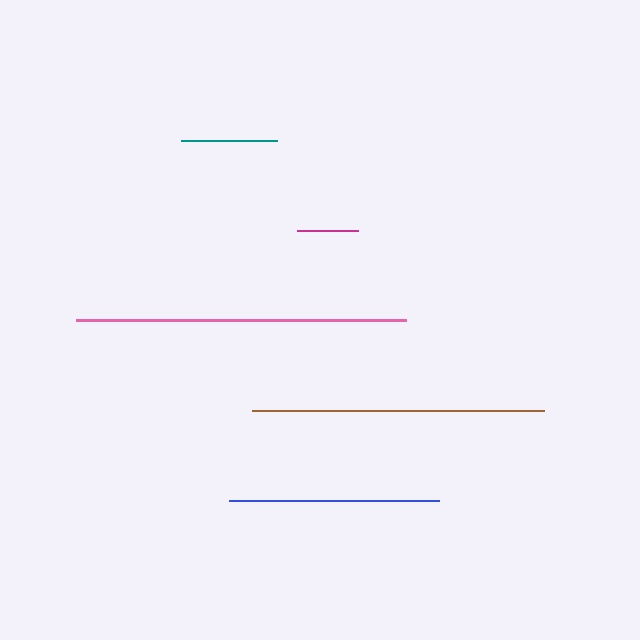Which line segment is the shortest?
The magenta line is the shortest at approximately 61 pixels.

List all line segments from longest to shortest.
From longest to shortest: pink, brown, blue, teal, magenta.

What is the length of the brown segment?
The brown segment is approximately 292 pixels long.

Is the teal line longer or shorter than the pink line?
The pink line is longer than the teal line.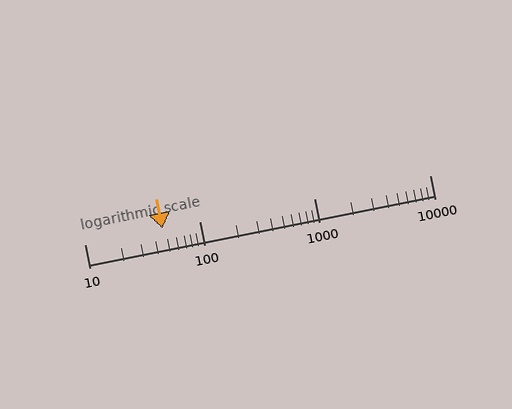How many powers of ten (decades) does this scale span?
The scale spans 3 decades, from 10 to 10000.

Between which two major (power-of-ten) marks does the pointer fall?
The pointer is between 10 and 100.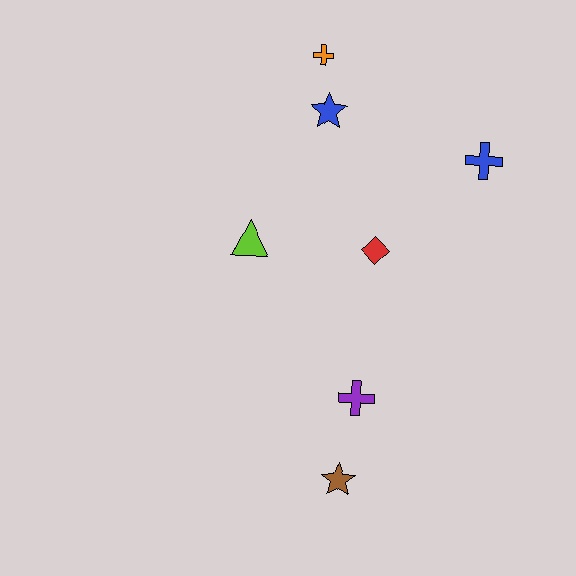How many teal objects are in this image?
There are no teal objects.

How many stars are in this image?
There are 2 stars.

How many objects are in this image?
There are 7 objects.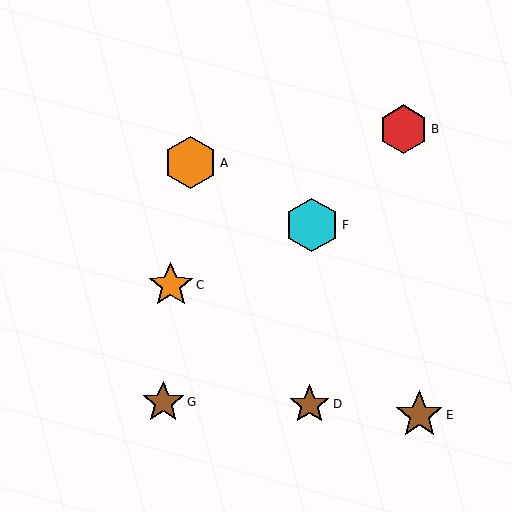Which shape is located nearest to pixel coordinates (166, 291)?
The orange star (labeled C) at (171, 285) is nearest to that location.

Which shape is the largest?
The cyan hexagon (labeled F) is the largest.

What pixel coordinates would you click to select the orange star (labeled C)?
Click at (171, 285) to select the orange star C.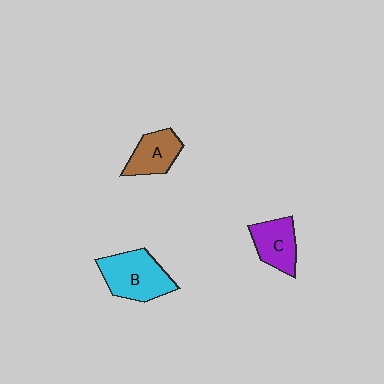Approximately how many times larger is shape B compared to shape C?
Approximately 1.4 times.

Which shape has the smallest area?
Shape A (brown).